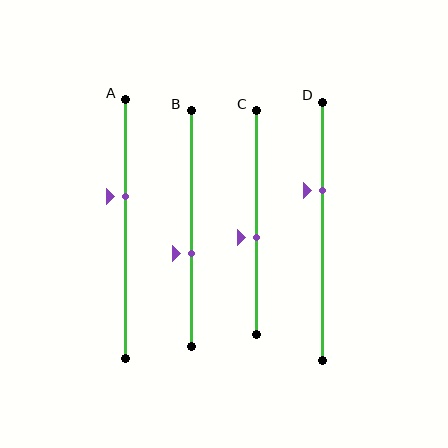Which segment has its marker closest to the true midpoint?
Segment C has its marker closest to the true midpoint.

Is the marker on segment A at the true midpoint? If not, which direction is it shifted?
No, the marker on segment A is shifted upward by about 13% of the segment length.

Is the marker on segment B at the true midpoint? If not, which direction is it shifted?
No, the marker on segment B is shifted downward by about 11% of the segment length.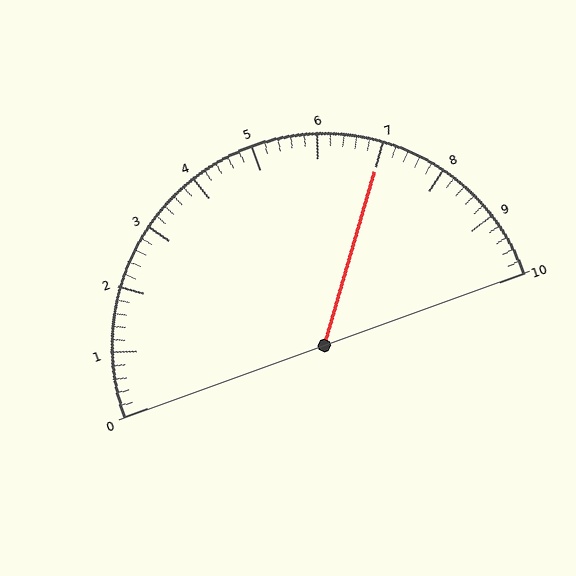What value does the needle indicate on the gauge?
The needle indicates approximately 7.0.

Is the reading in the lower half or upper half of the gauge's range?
The reading is in the upper half of the range (0 to 10).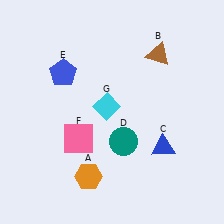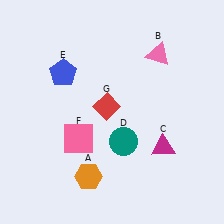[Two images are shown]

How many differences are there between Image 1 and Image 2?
There are 3 differences between the two images.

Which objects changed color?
B changed from brown to pink. C changed from blue to magenta. G changed from cyan to red.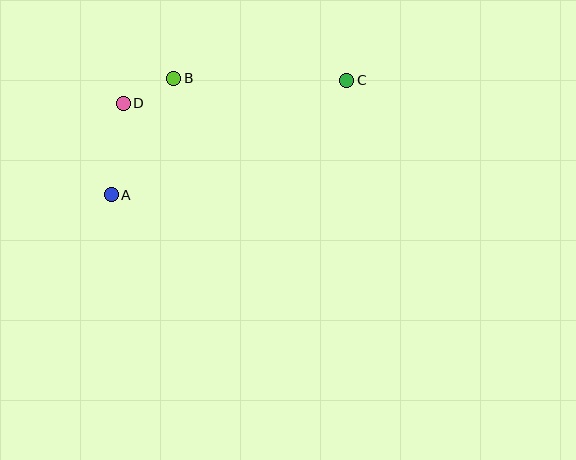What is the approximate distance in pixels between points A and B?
The distance between A and B is approximately 132 pixels.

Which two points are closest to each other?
Points B and D are closest to each other.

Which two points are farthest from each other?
Points A and C are farthest from each other.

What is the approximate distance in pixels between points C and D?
The distance between C and D is approximately 224 pixels.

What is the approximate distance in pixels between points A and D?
The distance between A and D is approximately 92 pixels.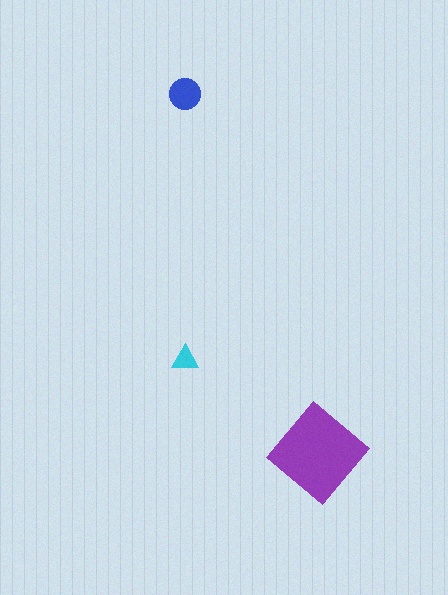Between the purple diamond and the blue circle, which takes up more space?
The purple diamond.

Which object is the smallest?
The cyan triangle.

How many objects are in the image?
There are 3 objects in the image.